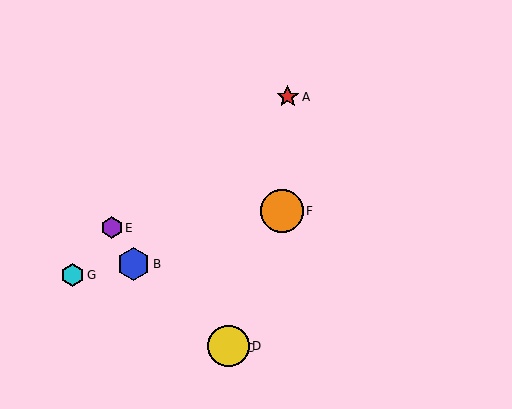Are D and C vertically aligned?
Yes, both are at x≈228.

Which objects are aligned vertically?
Objects C, D are aligned vertically.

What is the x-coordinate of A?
Object A is at x≈288.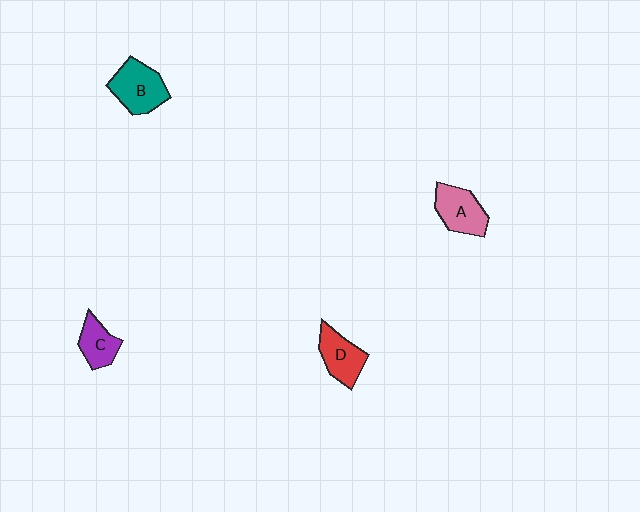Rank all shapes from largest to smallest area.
From largest to smallest: B (teal), A (pink), D (red), C (purple).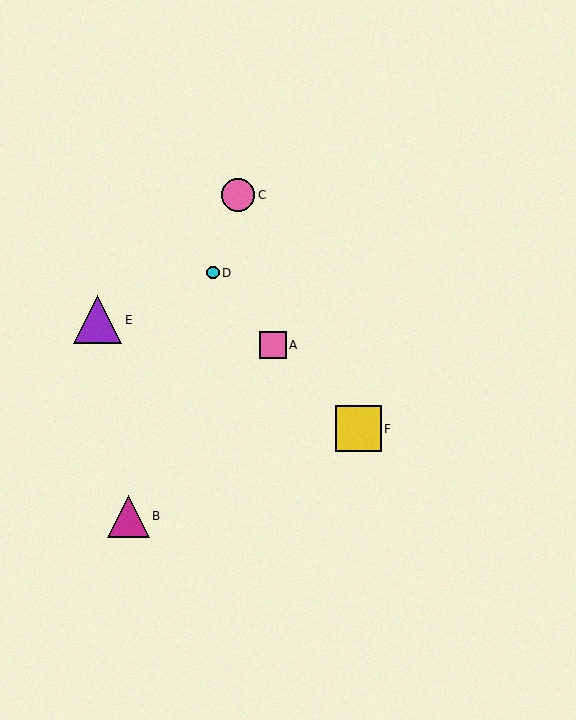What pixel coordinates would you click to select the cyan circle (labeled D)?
Click at (213, 273) to select the cyan circle D.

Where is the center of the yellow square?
The center of the yellow square is at (359, 429).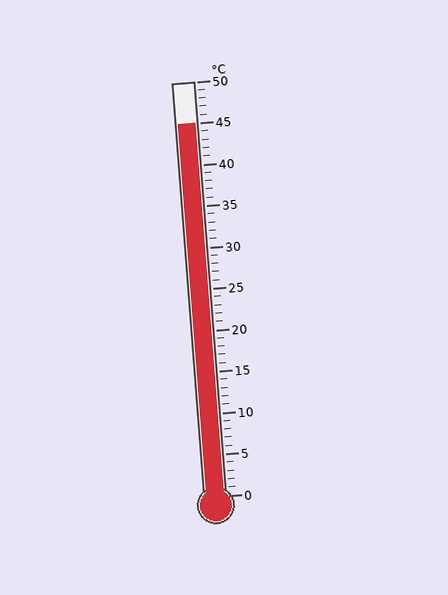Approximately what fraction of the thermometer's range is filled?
The thermometer is filled to approximately 90% of its range.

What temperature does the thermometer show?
The thermometer shows approximately 45°C.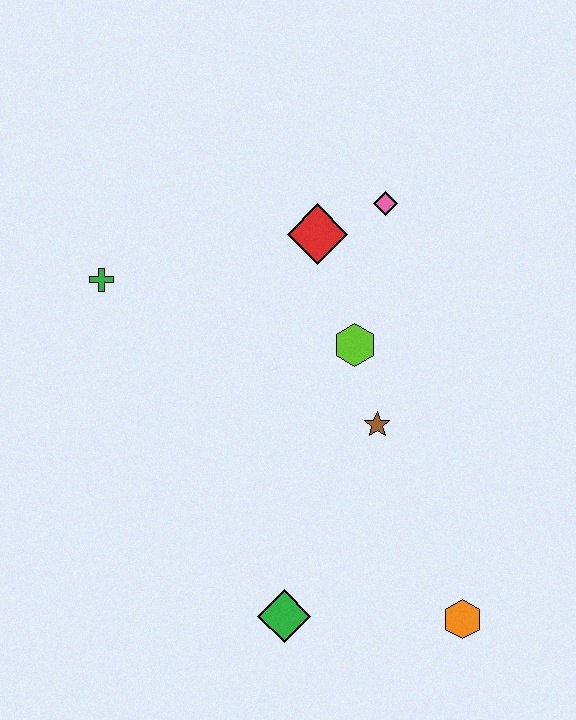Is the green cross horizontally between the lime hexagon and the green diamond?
No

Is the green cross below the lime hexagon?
No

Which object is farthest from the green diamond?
The pink diamond is farthest from the green diamond.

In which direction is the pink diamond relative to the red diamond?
The pink diamond is to the right of the red diamond.